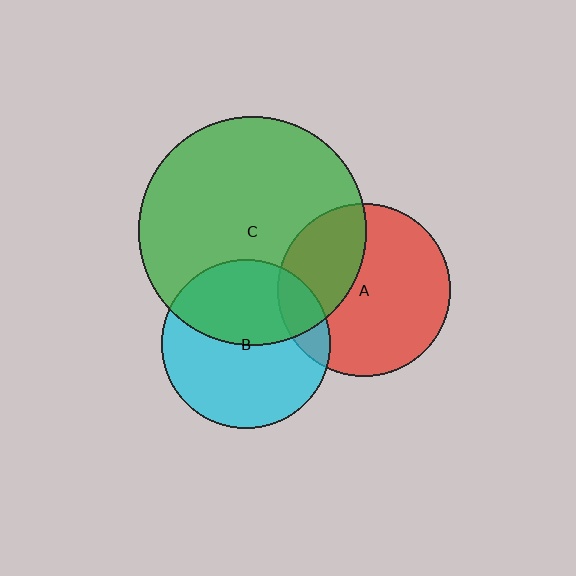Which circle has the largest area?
Circle C (green).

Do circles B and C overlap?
Yes.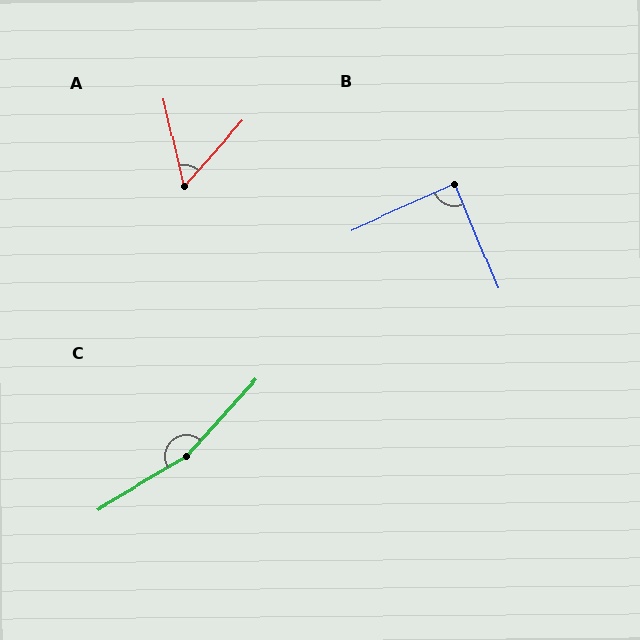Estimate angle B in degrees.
Approximately 88 degrees.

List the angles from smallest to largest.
A (54°), B (88°), C (163°).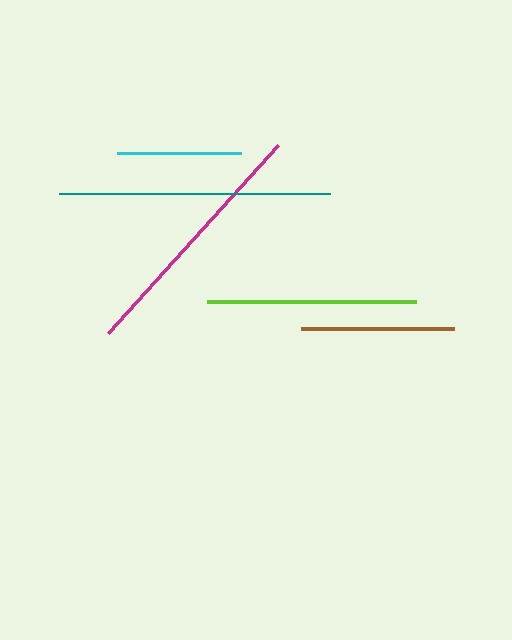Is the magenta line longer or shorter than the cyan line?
The magenta line is longer than the cyan line.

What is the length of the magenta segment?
The magenta segment is approximately 254 pixels long.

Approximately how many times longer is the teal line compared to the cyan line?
The teal line is approximately 2.2 times the length of the cyan line.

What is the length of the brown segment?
The brown segment is approximately 153 pixels long.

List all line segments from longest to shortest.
From longest to shortest: teal, magenta, lime, brown, cyan.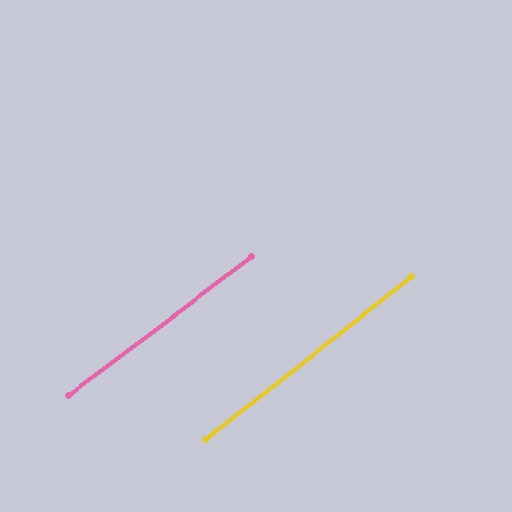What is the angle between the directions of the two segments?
Approximately 1 degree.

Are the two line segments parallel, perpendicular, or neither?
Parallel — their directions differ by only 0.9°.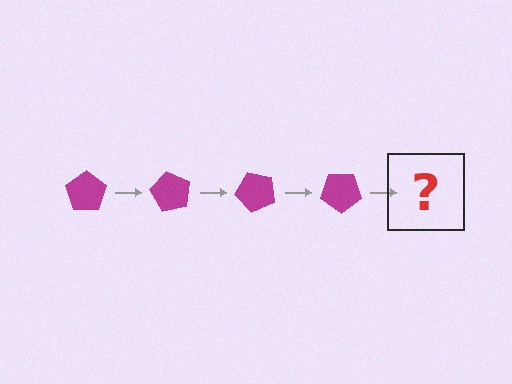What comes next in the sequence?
The next element should be a magenta pentagon rotated 240 degrees.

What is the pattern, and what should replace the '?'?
The pattern is that the pentagon rotates 60 degrees each step. The '?' should be a magenta pentagon rotated 240 degrees.